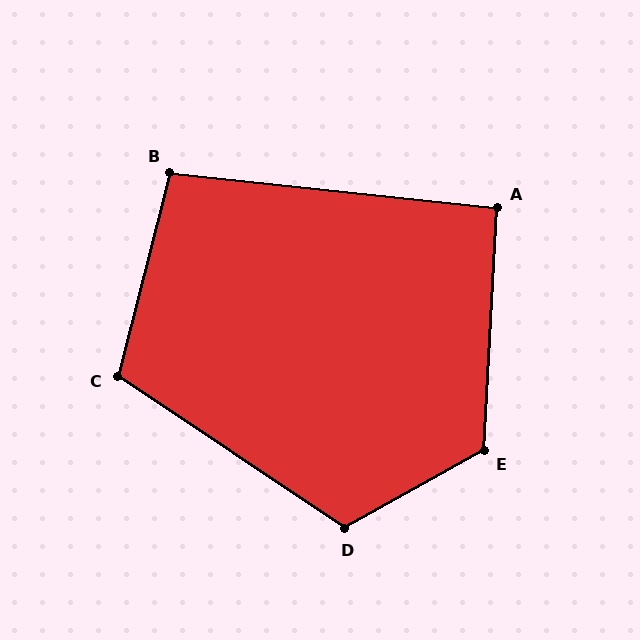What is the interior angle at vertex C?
Approximately 109 degrees (obtuse).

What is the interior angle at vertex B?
Approximately 98 degrees (obtuse).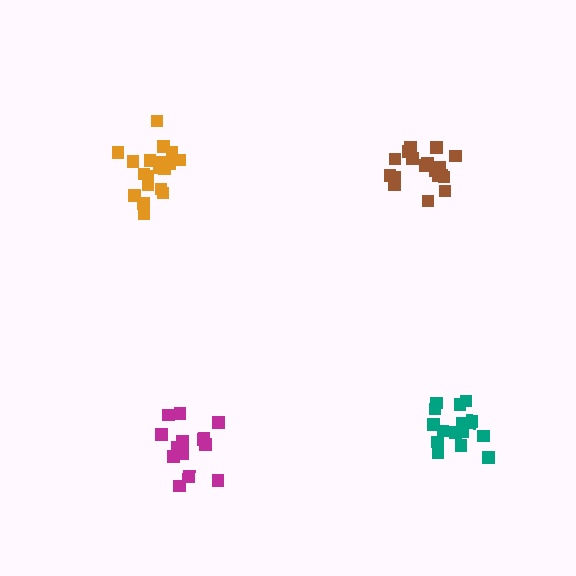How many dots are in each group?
Group 1: 17 dots, Group 2: 19 dots, Group 3: 14 dots, Group 4: 19 dots (69 total).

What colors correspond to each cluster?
The clusters are colored: teal, orange, magenta, brown.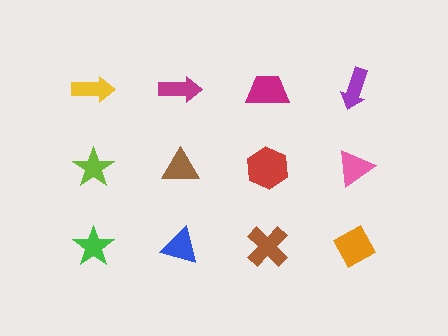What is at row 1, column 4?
A purple arrow.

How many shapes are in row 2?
4 shapes.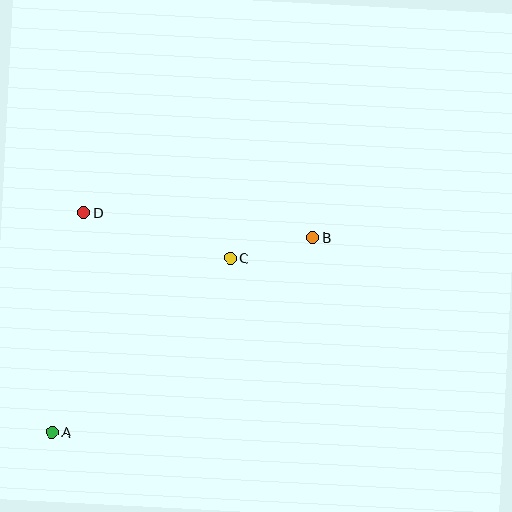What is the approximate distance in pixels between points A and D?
The distance between A and D is approximately 222 pixels.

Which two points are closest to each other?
Points B and C are closest to each other.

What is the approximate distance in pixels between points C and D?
The distance between C and D is approximately 153 pixels.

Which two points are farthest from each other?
Points A and B are farthest from each other.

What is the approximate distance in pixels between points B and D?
The distance between B and D is approximately 230 pixels.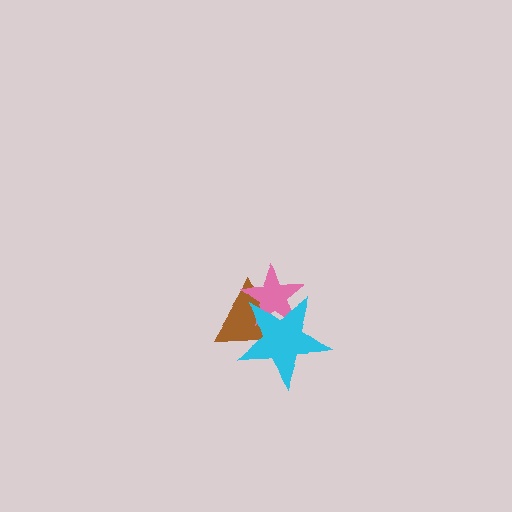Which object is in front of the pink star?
The cyan star is in front of the pink star.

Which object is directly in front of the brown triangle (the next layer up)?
The pink star is directly in front of the brown triangle.